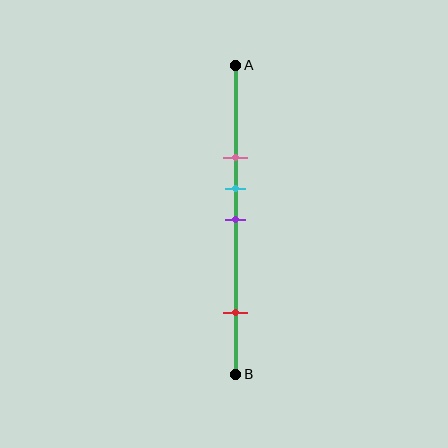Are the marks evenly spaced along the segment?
No, the marks are not evenly spaced.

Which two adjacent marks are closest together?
The cyan and purple marks are the closest adjacent pair.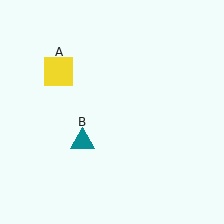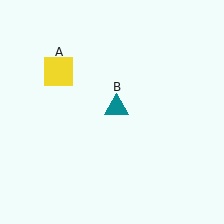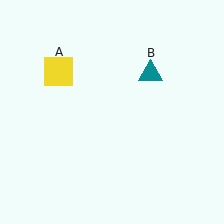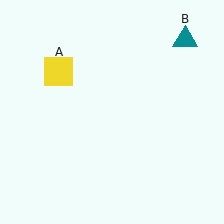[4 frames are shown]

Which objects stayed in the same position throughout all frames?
Yellow square (object A) remained stationary.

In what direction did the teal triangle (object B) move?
The teal triangle (object B) moved up and to the right.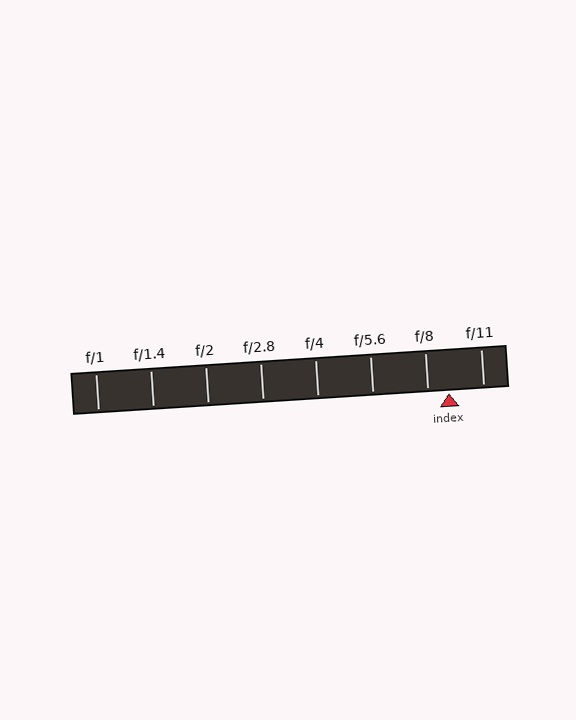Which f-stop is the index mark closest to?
The index mark is closest to f/8.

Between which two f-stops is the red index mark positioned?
The index mark is between f/8 and f/11.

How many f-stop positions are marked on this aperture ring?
There are 8 f-stop positions marked.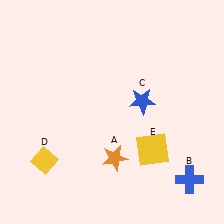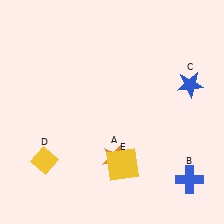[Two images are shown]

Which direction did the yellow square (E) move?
The yellow square (E) moved left.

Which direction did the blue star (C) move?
The blue star (C) moved right.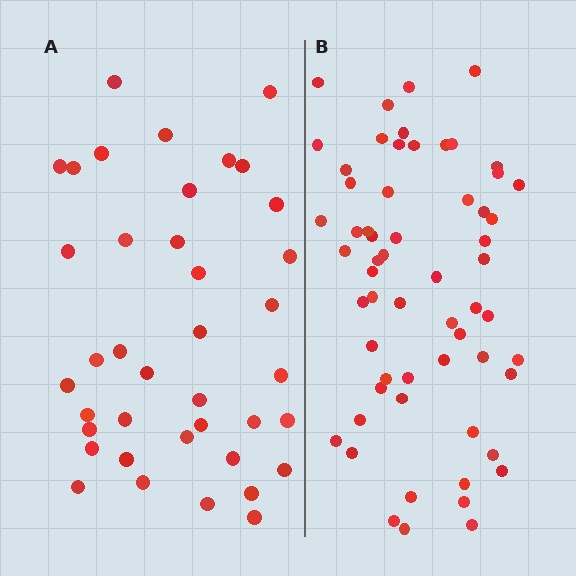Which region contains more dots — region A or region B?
Region B (the right region) has more dots.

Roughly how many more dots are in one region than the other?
Region B has approximately 20 more dots than region A.